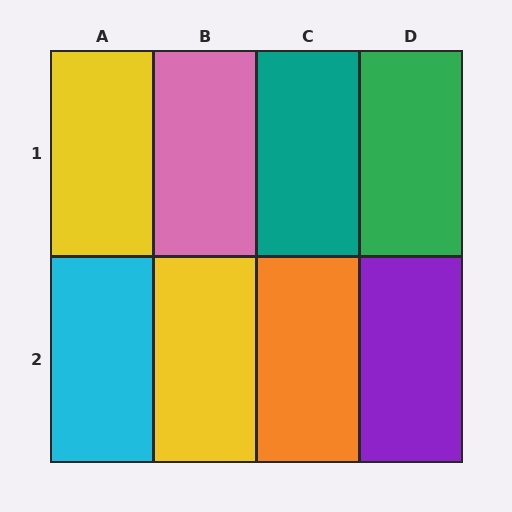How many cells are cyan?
1 cell is cyan.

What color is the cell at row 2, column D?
Purple.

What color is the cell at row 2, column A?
Cyan.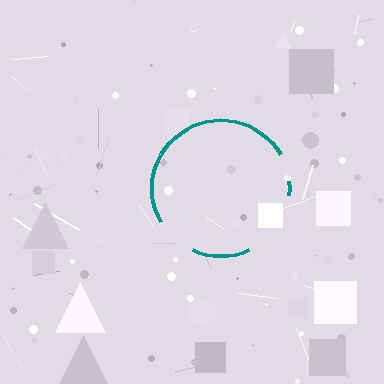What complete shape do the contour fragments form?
The contour fragments form a circle.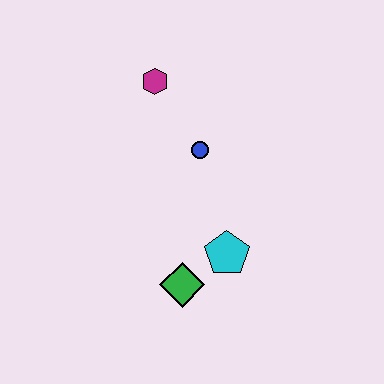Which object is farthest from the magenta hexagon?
The green diamond is farthest from the magenta hexagon.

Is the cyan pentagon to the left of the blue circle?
No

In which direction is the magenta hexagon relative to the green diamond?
The magenta hexagon is above the green diamond.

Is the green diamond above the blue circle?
No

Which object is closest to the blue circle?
The magenta hexagon is closest to the blue circle.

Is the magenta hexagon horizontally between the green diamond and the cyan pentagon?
No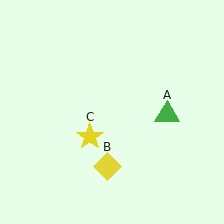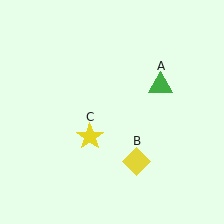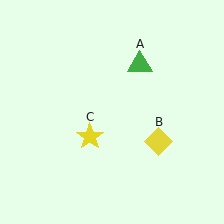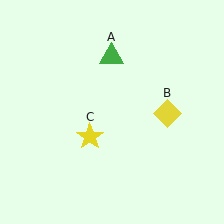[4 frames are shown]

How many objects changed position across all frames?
2 objects changed position: green triangle (object A), yellow diamond (object B).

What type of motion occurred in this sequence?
The green triangle (object A), yellow diamond (object B) rotated counterclockwise around the center of the scene.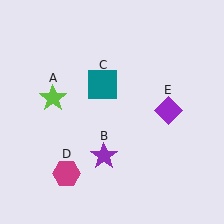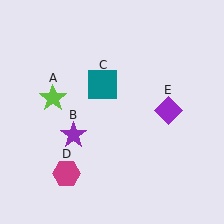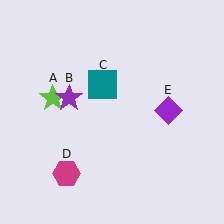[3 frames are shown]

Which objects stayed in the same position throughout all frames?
Lime star (object A) and teal square (object C) and magenta hexagon (object D) and purple diamond (object E) remained stationary.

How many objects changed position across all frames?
1 object changed position: purple star (object B).